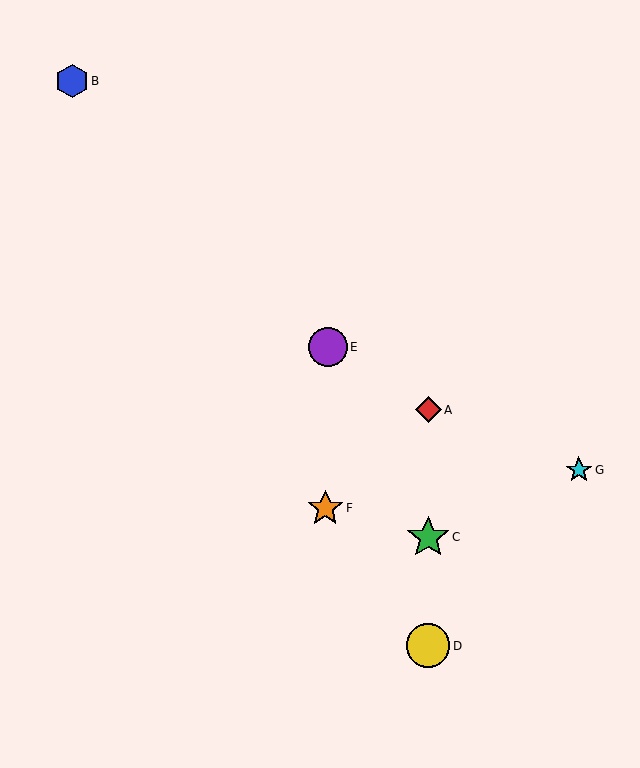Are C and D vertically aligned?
Yes, both are at x≈428.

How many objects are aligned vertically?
3 objects (A, C, D) are aligned vertically.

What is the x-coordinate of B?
Object B is at x≈72.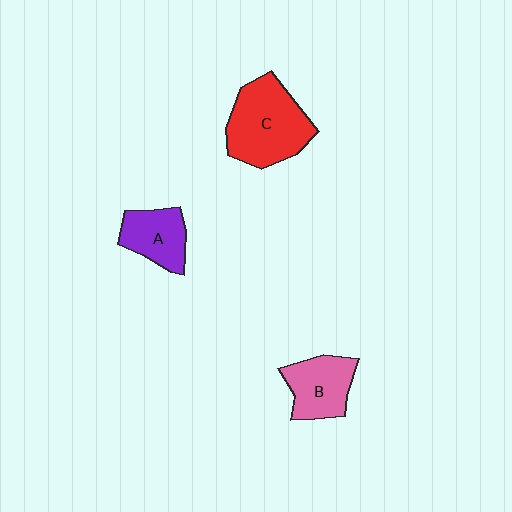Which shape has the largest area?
Shape C (red).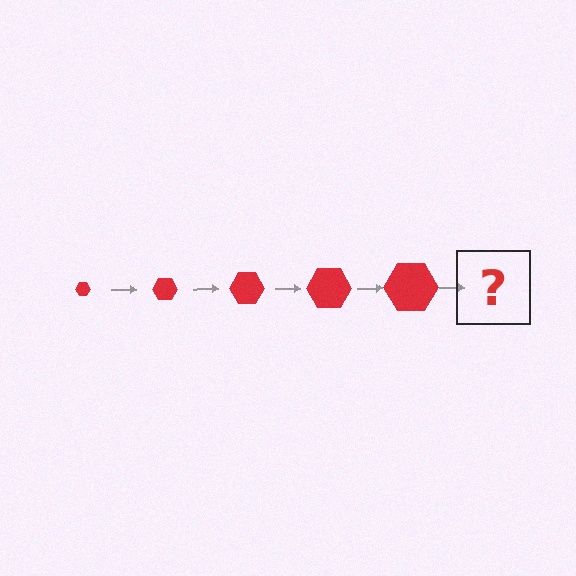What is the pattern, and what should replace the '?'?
The pattern is that the hexagon gets progressively larger each step. The '?' should be a red hexagon, larger than the previous one.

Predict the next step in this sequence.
The next step is a red hexagon, larger than the previous one.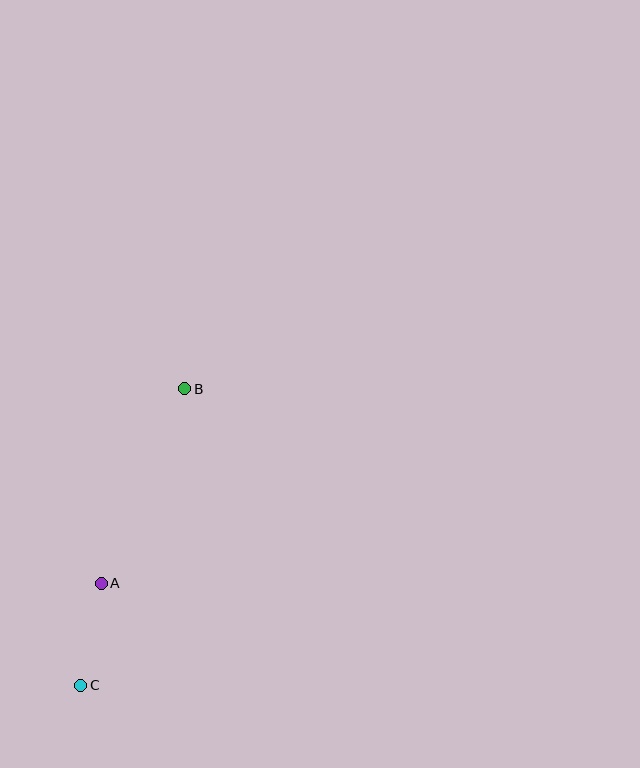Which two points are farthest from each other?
Points B and C are farthest from each other.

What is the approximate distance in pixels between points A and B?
The distance between A and B is approximately 211 pixels.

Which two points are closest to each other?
Points A and C are closest to each other.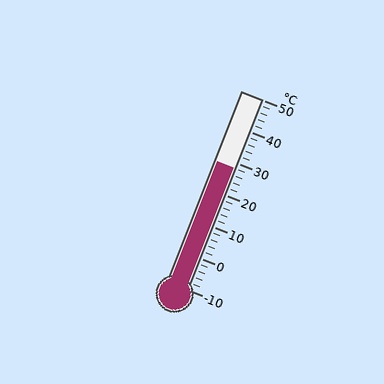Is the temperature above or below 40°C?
The temperature is below 40°C.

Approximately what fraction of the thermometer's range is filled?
The thermometer is filled to approximately 65% of its range.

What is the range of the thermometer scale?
The thermometer scale ranges from -10°C to 50°C.